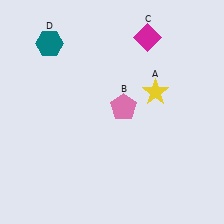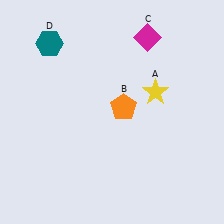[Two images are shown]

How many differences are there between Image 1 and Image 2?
There is 1 difference between the two images.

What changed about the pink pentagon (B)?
In Image 1, B is pink. In Image 2, it changed to orange.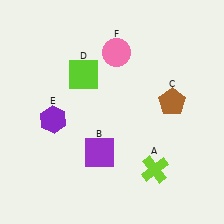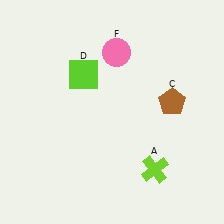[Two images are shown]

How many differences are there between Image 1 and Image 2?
There are 2 differences between the two images.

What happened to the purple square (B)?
The purple square (B) was removed in Image 2. It was in the bottom-left area of Image 1.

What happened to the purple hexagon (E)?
The purple hexagon (E) was removed in Image 2. It was in the bottom-left area of Image 1.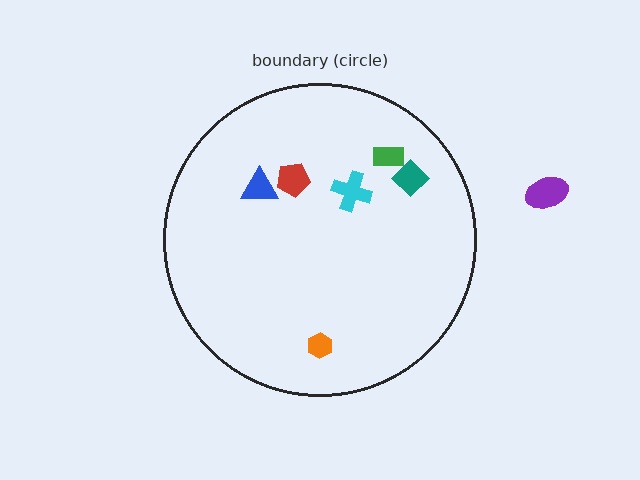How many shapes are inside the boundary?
6 inside, 1 outside.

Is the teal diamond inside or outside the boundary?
Inside.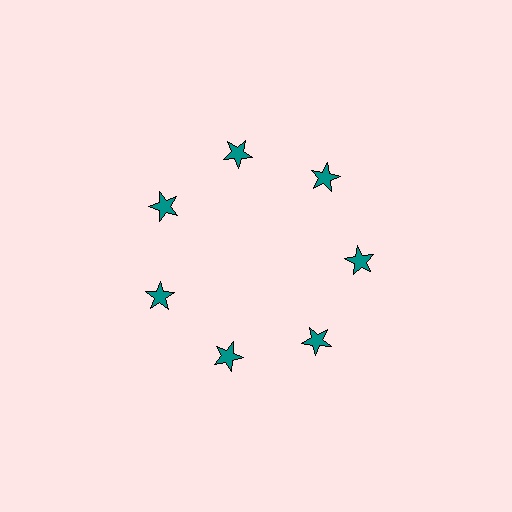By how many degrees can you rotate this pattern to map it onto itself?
The pattern maps onto itself every 51 degrees of rotation.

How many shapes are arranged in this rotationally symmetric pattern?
There are 7 shapes, arranged in 7 groups of 1.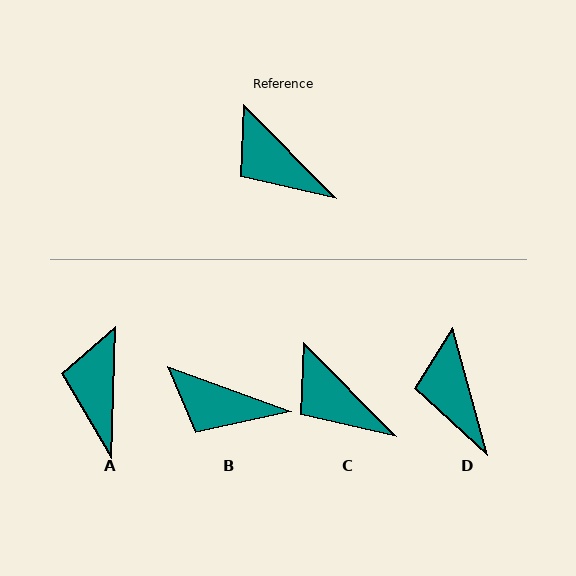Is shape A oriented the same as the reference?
No, it is off by about 47 degrees.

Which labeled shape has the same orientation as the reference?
C.